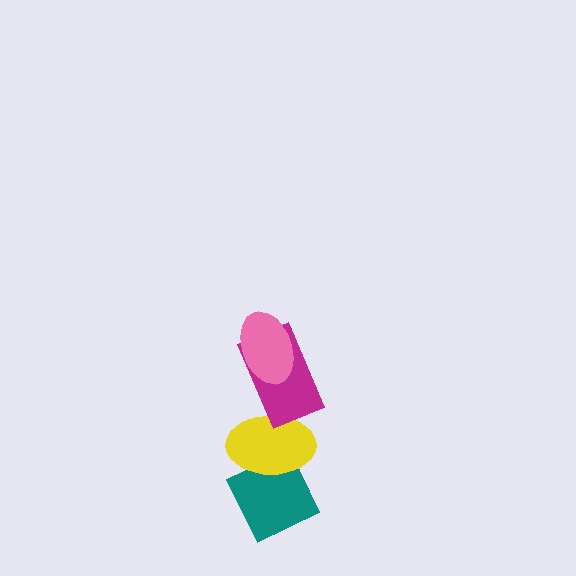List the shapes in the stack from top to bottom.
From top to bottom: the pink ellipse, the magenta rectangle, the yellow ellipse, the teal diamond.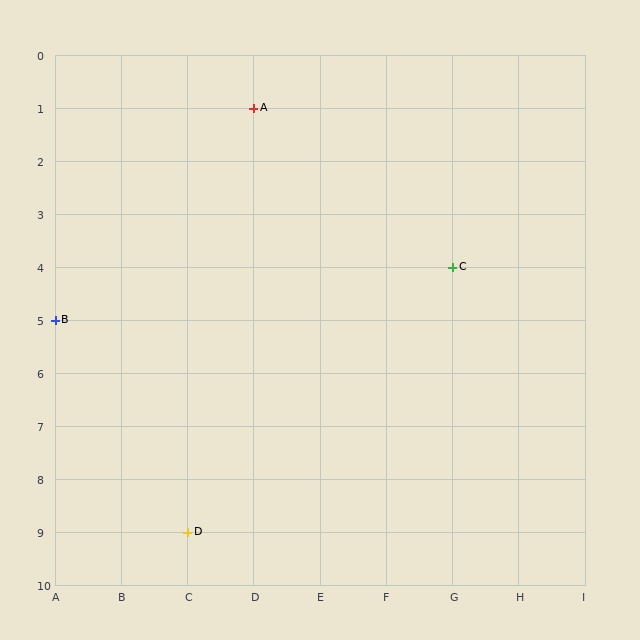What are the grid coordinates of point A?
Point A is at grid coordinates (D, 1).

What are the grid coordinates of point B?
Point B is at grid coordinates (A, 5).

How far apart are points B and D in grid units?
Points B and D are 2 columns and 4 rows apart (about 4.5 grid units diagonally).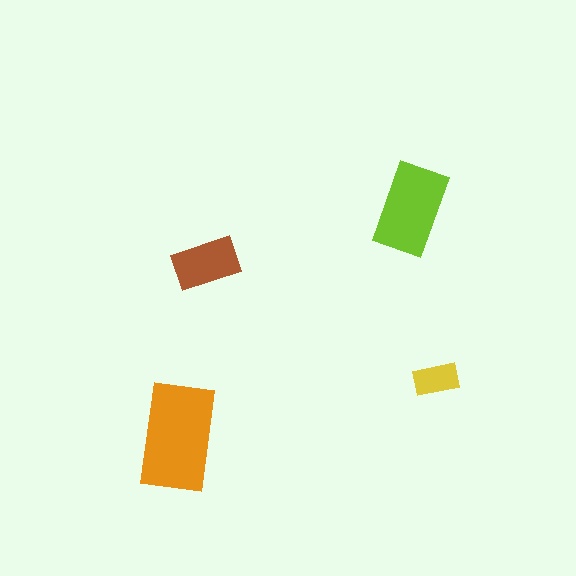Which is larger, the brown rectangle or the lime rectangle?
The lime one.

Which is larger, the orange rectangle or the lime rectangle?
The orange one.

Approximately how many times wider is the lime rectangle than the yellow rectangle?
About 2 times wider.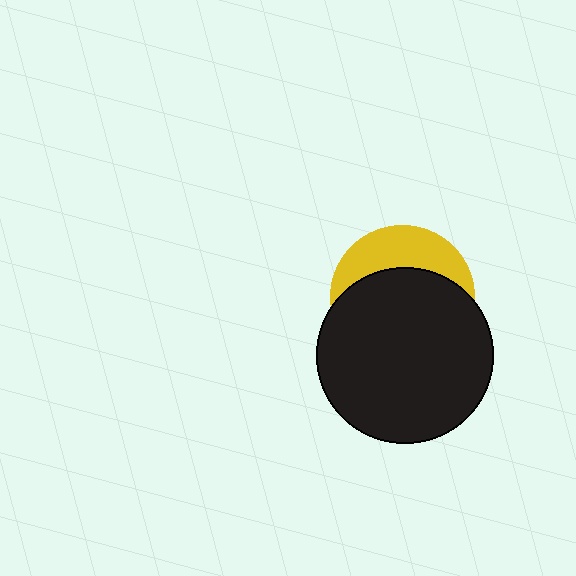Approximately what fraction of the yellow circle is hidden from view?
Roughly 67% of the yellow circle is hidden behind the black circle.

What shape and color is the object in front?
The object in front is a black circle.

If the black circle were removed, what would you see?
You would see the complete yellow circle.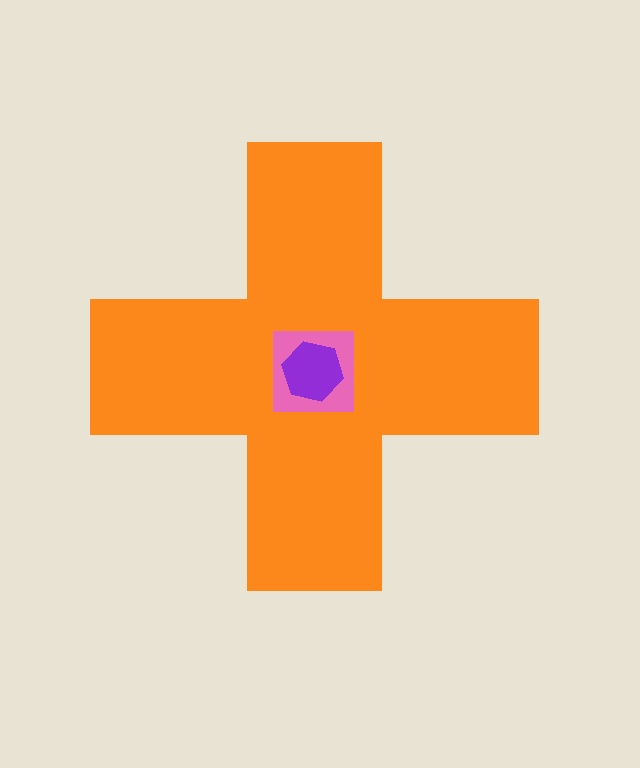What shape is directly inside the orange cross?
The pink square.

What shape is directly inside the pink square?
The purple hexagon.